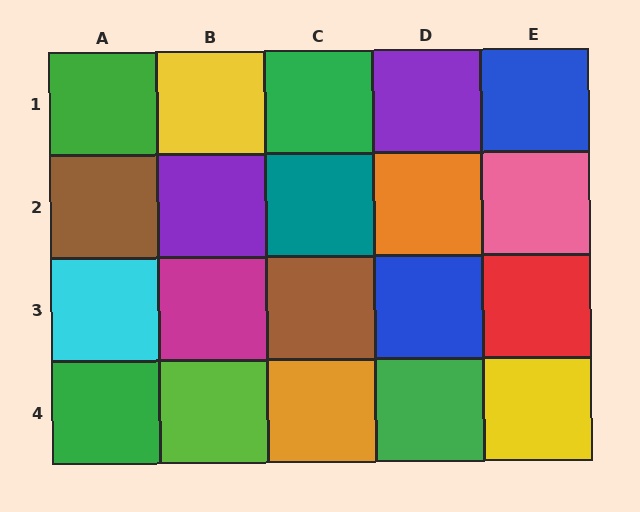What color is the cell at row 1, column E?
Blue.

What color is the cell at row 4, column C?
Orange.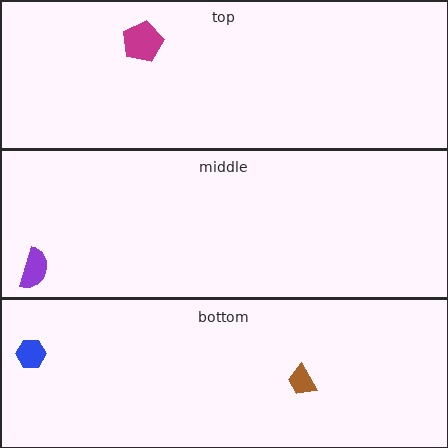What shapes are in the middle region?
The purple semicircle.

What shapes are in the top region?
The magenta pentagon.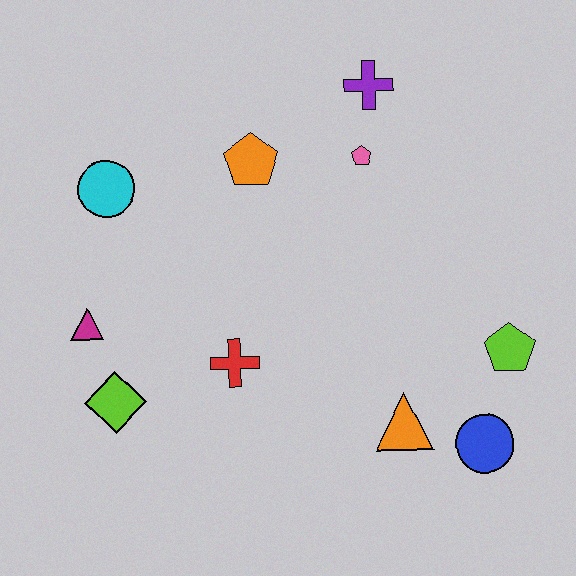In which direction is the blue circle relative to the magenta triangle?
The blue circle is to the right of the magenta triangle.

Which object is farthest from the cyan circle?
The blue circle is farthest from the cyan circle.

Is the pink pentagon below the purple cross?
Yes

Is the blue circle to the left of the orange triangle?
No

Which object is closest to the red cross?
The lime diamond is closest to the red cross.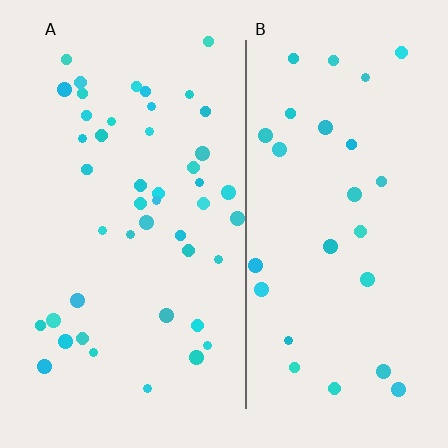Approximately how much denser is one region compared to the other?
Approximately 1.7× — region A over region B.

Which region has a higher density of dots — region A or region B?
A (the left).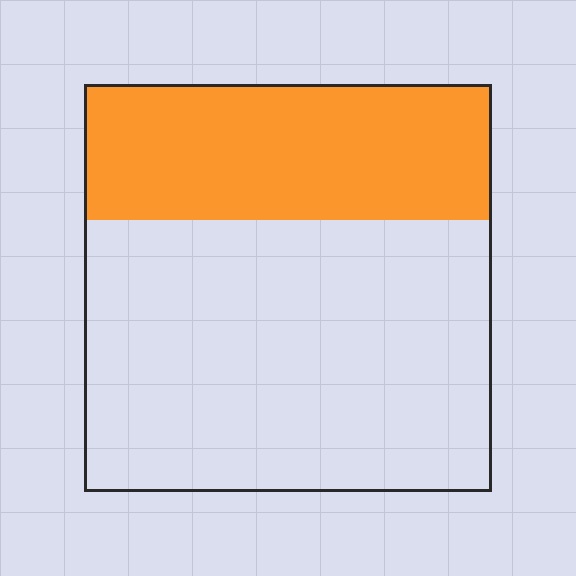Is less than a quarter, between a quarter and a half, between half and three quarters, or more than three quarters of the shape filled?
Between a quarter and a half.